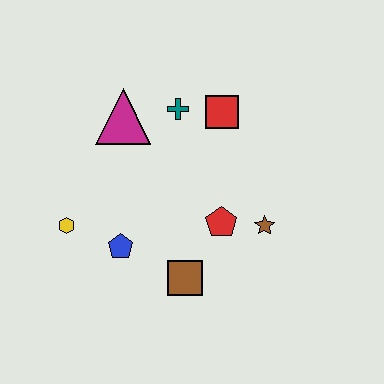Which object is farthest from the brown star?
The yellow hexagon is farthest from the brown star.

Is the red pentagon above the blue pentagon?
Yes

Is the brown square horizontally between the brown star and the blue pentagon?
Yes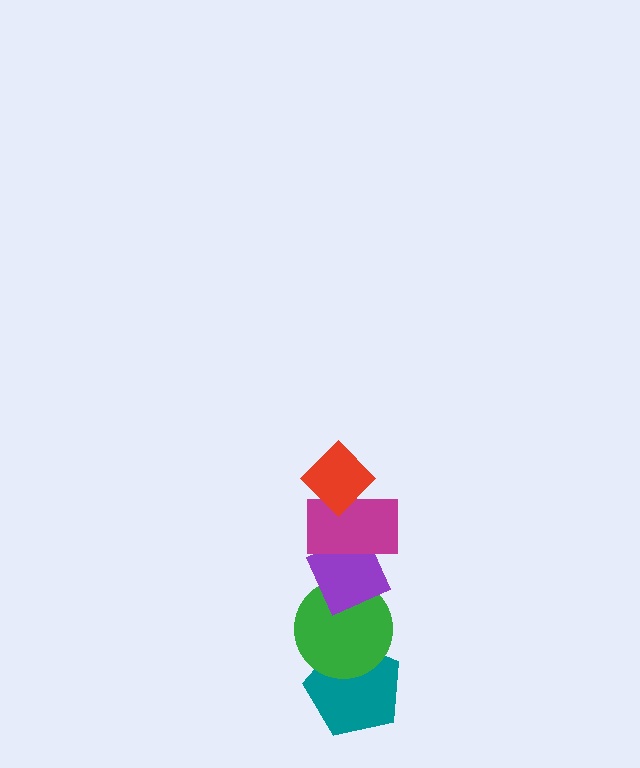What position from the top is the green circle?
The green circle is 4th from the top.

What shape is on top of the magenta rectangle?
The red diamond is on top of the magenta rectangle.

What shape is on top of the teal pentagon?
The green circle is on top of the teal pentagon.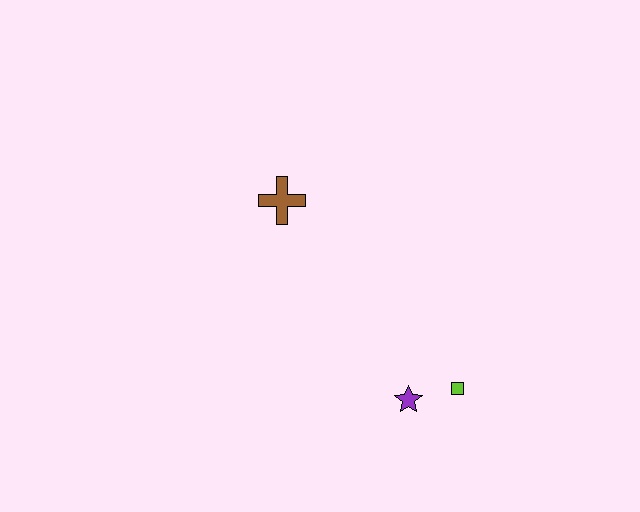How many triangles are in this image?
There are no triangles.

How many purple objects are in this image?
There is 1 purple object.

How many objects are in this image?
There are 3 objects.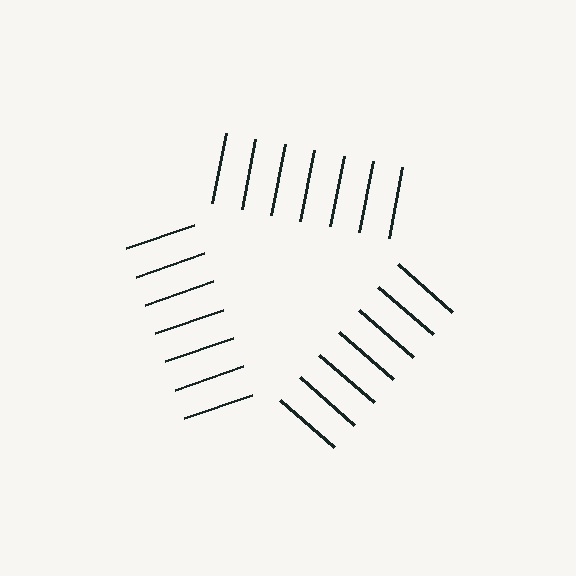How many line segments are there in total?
21 — 7 along each of the 3 edges.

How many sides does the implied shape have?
3 sides — the line-ends trace a triangle.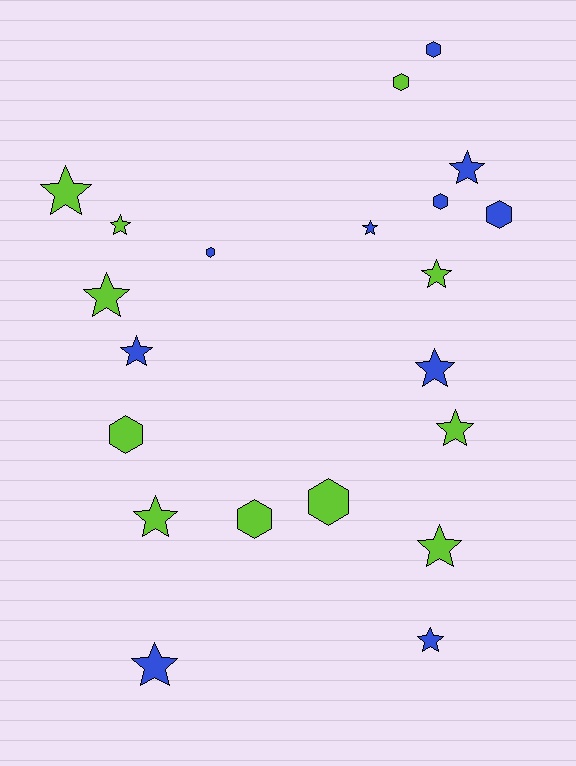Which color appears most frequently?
Lime, with 11 objects.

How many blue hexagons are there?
There are 4 blue hexagons.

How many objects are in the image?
There are 21 objects.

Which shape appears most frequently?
Star, with 13 objects.